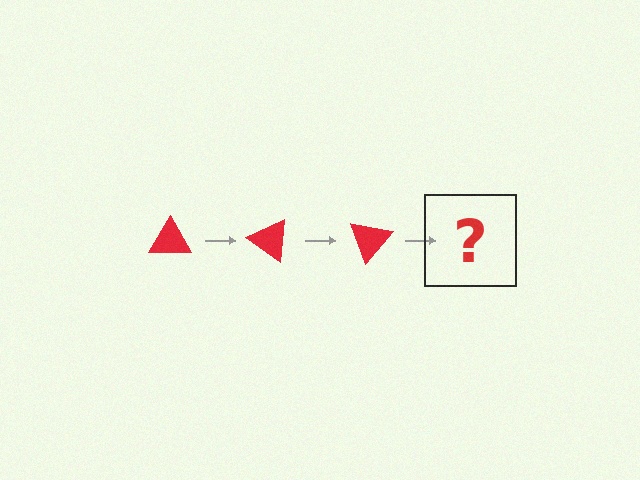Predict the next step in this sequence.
The next step is a red triangle rotated 105 degrees.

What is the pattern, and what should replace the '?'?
The pattern is that the triangle rotates 35 degrees each step. The '?' should be a red triangle rotated 105 degrees.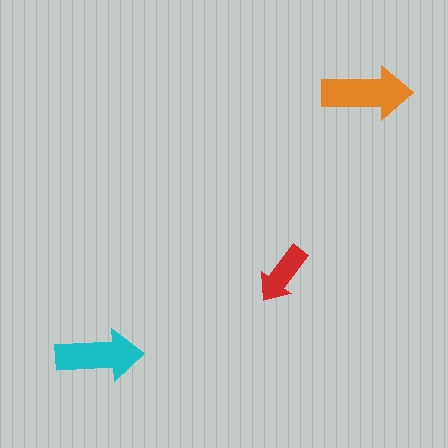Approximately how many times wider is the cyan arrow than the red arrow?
About 1.5 times wider.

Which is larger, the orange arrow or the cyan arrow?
The orange one.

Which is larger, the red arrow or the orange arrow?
The orange one.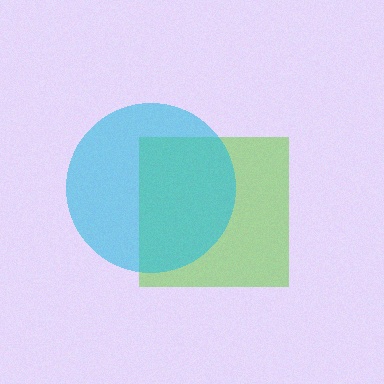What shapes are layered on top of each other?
The layered shapes are: a lime square, a cyan circle.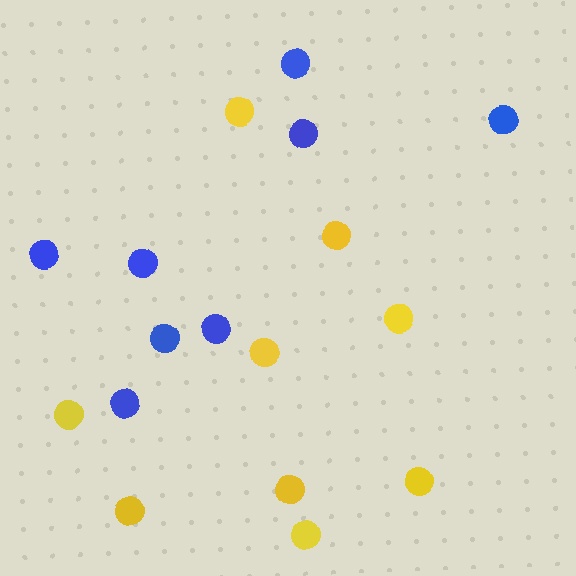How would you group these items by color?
There are 2 groups: one group of yellow circles (9) and one group of blue circles (8).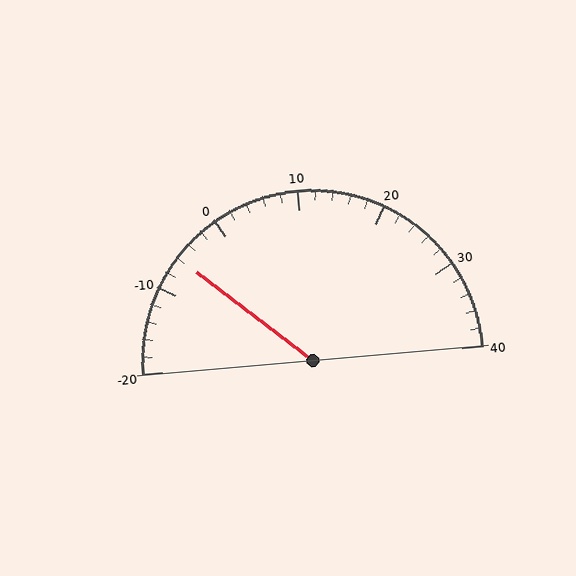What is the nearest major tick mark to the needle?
The nearest major tick mark is -10.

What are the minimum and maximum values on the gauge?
The gauge ranges from -20 to 40.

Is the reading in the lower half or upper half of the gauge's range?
The reading is in the lower half of the range (-20 to 40).